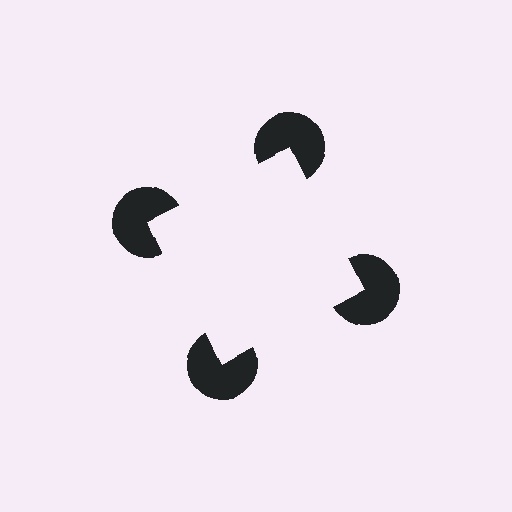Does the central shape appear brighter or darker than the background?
It typically appears slightly brighter than the background, even though no actual brightness change is drawn.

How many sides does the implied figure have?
4 sides.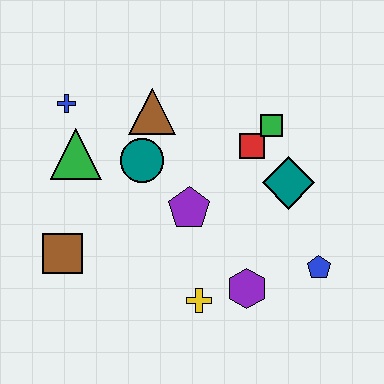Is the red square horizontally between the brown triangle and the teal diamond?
Yes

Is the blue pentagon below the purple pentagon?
Yes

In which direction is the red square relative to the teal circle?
The red square is to the right of the teal circle.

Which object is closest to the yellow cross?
The purple hexagon is closest to the yellow cross.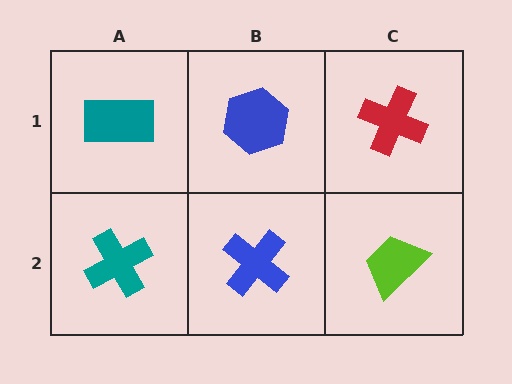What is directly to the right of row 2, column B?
A lime trapezoid.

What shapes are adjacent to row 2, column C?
A red cross (row 1, column C), a blue cross (row 2, column B).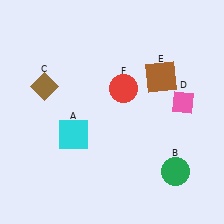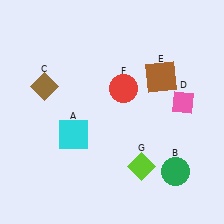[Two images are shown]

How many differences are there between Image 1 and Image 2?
There is 1 difference between the two images.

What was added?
A lime diamond (G) was added in Image 2.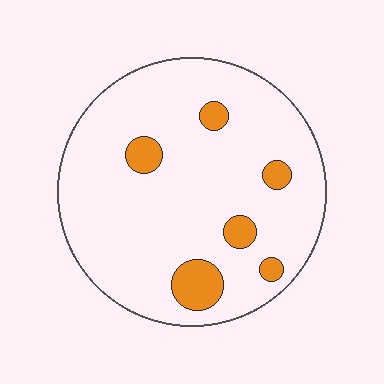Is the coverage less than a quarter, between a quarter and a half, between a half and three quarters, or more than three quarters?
Less than a quarter.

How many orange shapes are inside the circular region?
6.